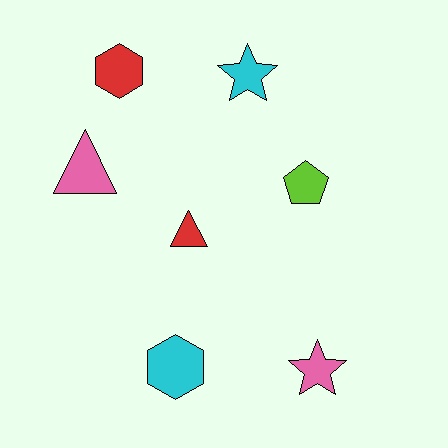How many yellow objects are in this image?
There are no yellow objects.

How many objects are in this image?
There are 7 objects.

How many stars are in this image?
There are 2 stars.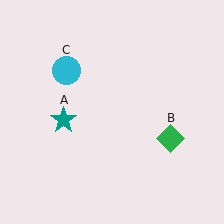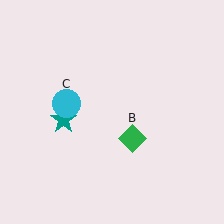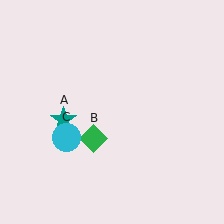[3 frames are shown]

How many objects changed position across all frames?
2 objects changed position: green diamond (object B), cyan circle (object C).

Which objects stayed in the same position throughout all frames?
Teal star (object A) remained stationary.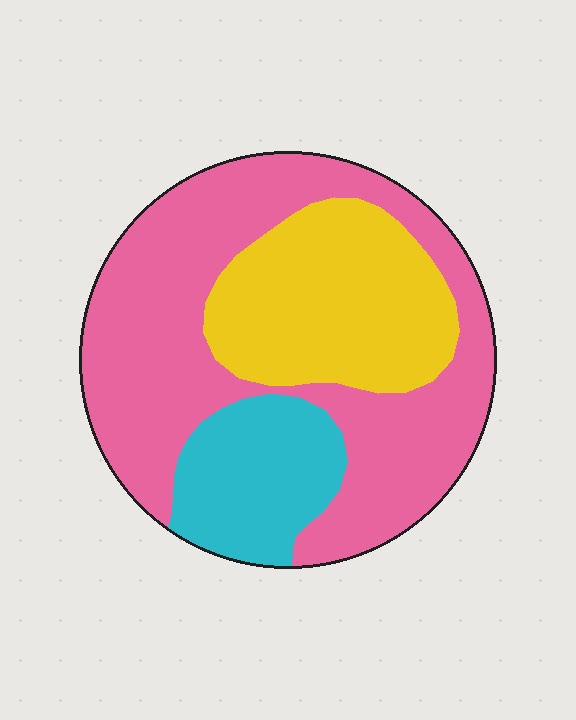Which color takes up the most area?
Pink, at roughly 55%.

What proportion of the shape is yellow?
Yellow takes up between a sixth and a third of the shape.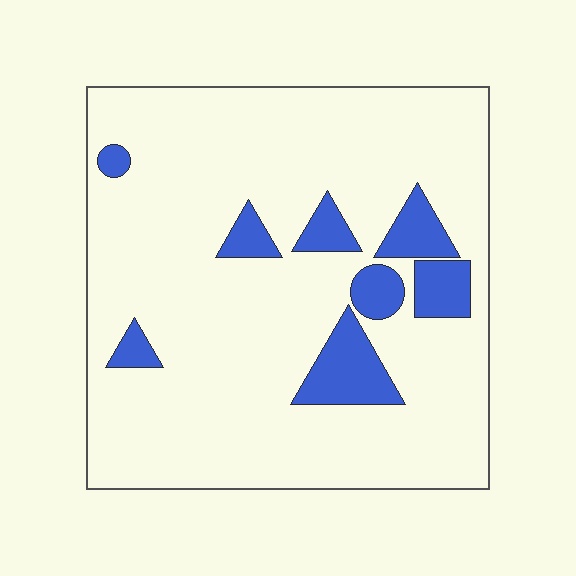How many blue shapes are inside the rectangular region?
8.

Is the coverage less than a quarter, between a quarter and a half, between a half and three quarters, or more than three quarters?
Less than a quarter.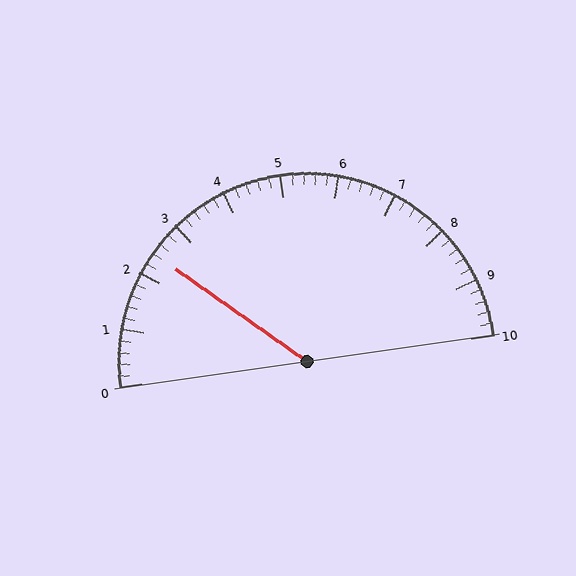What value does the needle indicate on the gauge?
The needle indicates approximately 2.4.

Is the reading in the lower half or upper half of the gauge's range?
The reading is in the lower half of the range (0 to 10).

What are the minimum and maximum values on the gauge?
The gauge ranges from 0 to 10.